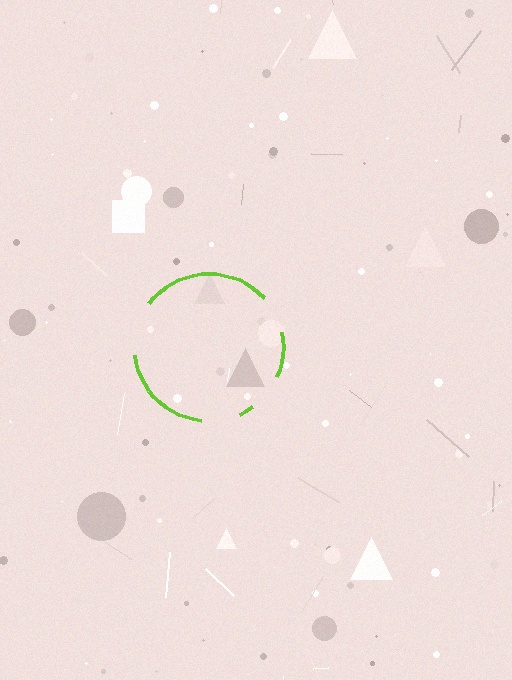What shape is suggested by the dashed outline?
The dashed outline suggests a circle.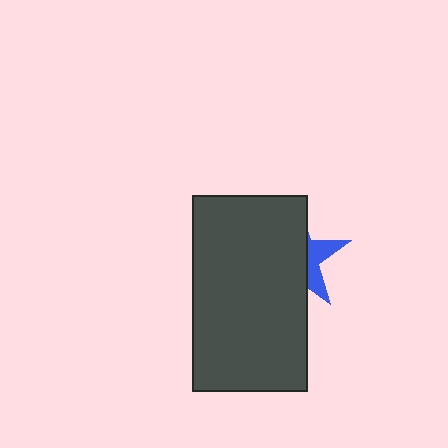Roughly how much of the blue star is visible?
A small part of it is visible (roughly 31%).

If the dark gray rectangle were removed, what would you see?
You would see the complete blue star.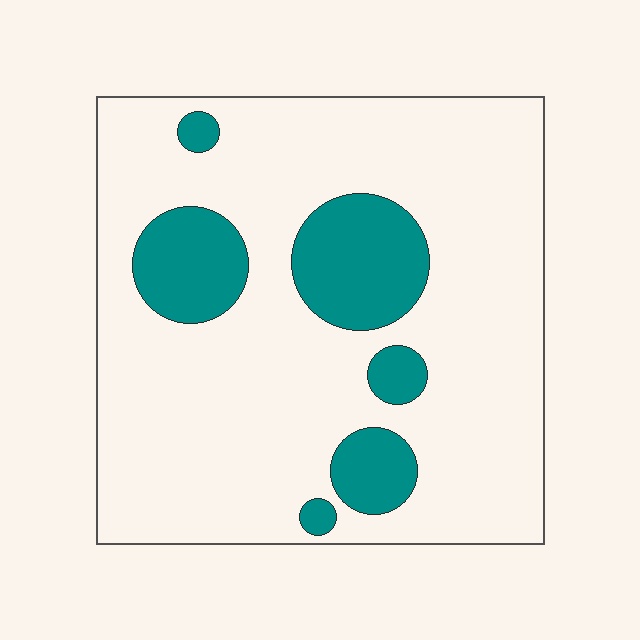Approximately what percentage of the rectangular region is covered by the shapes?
Approximately 20%.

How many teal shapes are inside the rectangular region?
6.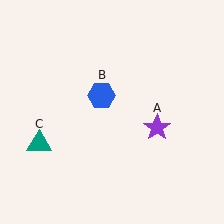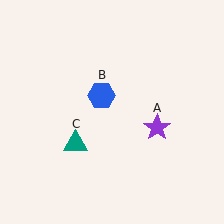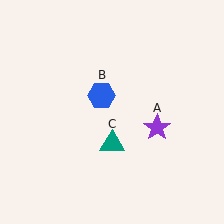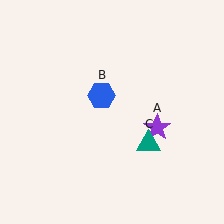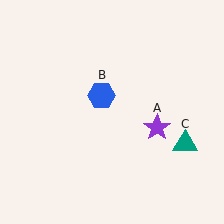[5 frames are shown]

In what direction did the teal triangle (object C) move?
The teal triangle (object C) moved right.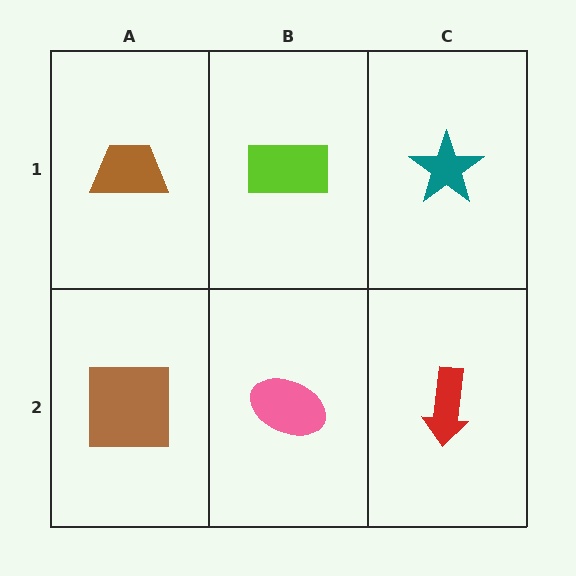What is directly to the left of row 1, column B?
A brown trapezoid.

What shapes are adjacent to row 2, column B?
A lime rectangle (row 1, column B), a brown square (row 2, column A), a red arrow (row 2, column C).